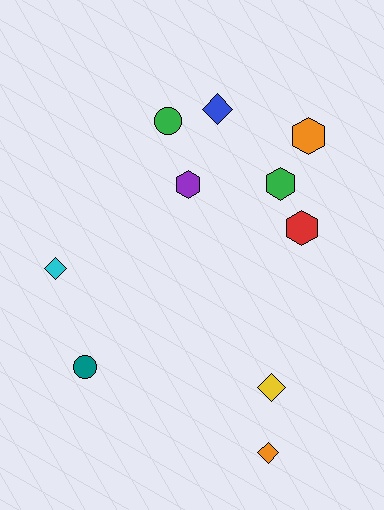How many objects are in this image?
There are 10 objects.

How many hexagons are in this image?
There are 4 hexagons.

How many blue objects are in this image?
There is 1 blue object.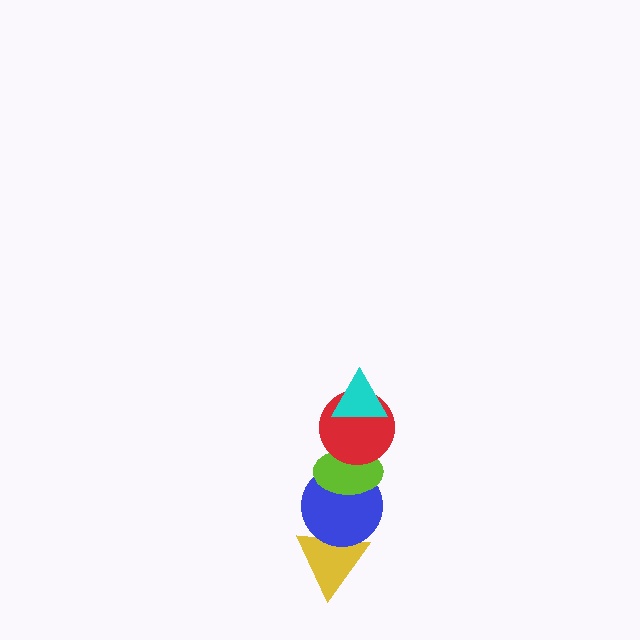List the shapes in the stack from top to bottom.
From top to bottom: the cyan triangle, the red circle, the lime ellipse, the blue circle, the yellow triangle.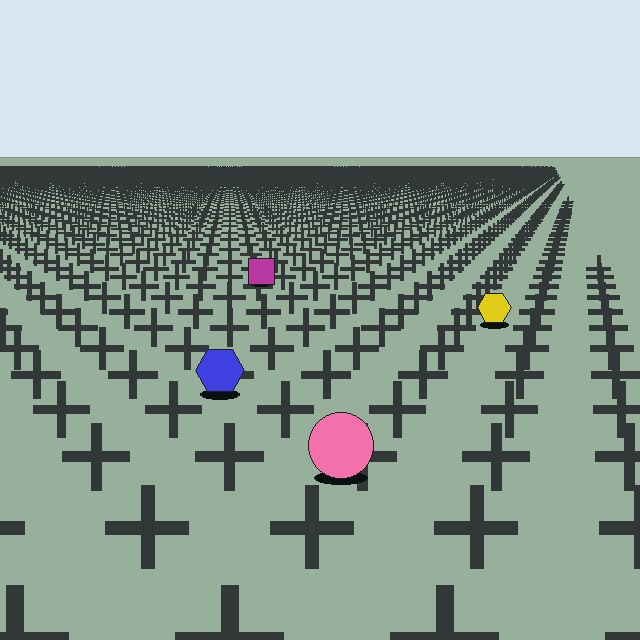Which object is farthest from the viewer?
The magenta square is farthest from the viewer. It appears smaller and the ground texture around it is denser.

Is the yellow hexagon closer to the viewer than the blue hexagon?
No. The blue hexagon is closer — you can tell from the texture gradient: the ground texture is coarser near it.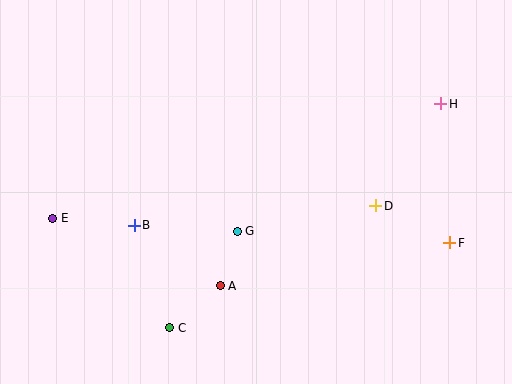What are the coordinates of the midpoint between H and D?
The midpoint between H and D is at (408, 155).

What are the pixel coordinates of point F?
Point F is at (450, 243).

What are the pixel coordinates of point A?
Point A is at (220, 286).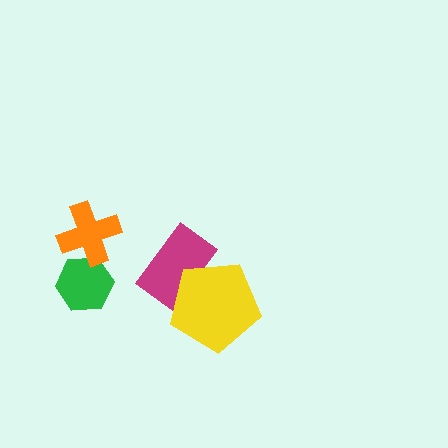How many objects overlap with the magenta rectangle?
1 object overlaps with the magenta rectangle.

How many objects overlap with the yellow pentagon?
1 object overlaps with the yellow pentagon.